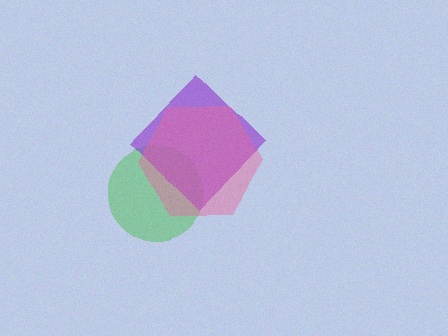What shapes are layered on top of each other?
The layered shapes are: a green circle, a purple diamond, a pink hexagon.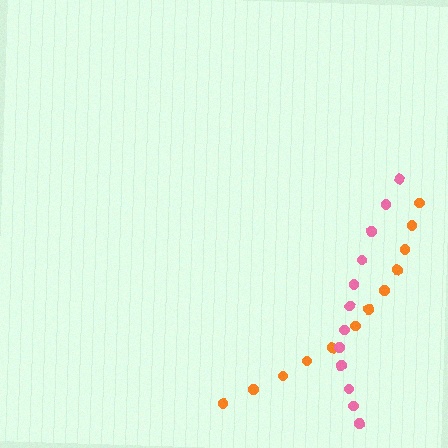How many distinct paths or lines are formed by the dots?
There are 2 distinct paths.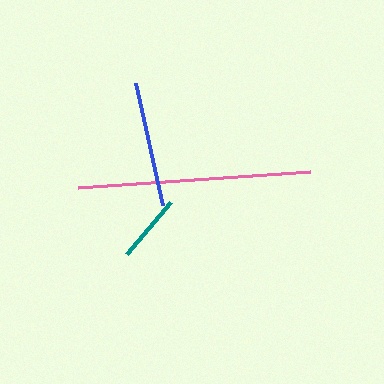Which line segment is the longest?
The pink line is the longest at approximately 232 pixels.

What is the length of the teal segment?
The teal segment is approximately 68 pixels long.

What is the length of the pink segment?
The pink segment is approximately 232 pixels long.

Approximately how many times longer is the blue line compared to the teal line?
The blue line is approximately 1.8 times the length of the teal line.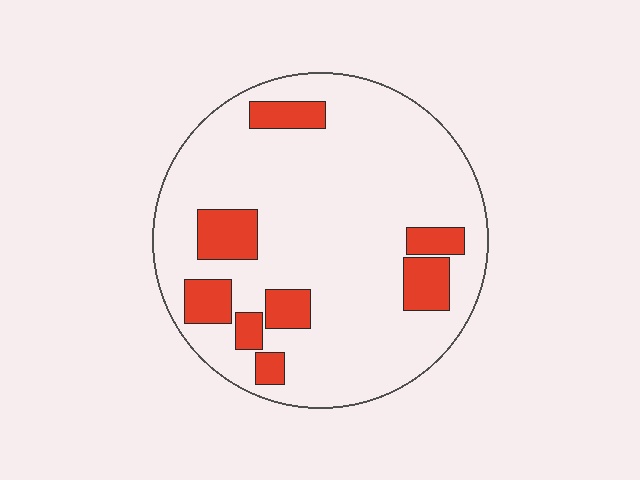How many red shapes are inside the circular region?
8.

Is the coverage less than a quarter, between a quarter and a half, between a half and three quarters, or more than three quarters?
Less than a quarter.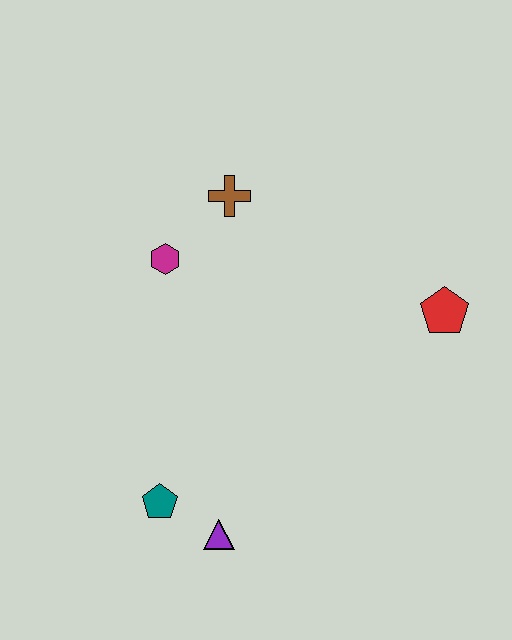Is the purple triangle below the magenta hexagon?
Yes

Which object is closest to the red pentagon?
The brown cross is closest to the red pentagon.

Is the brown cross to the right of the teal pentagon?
Yes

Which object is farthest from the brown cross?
The purple triangle is farthest from the brown cross.